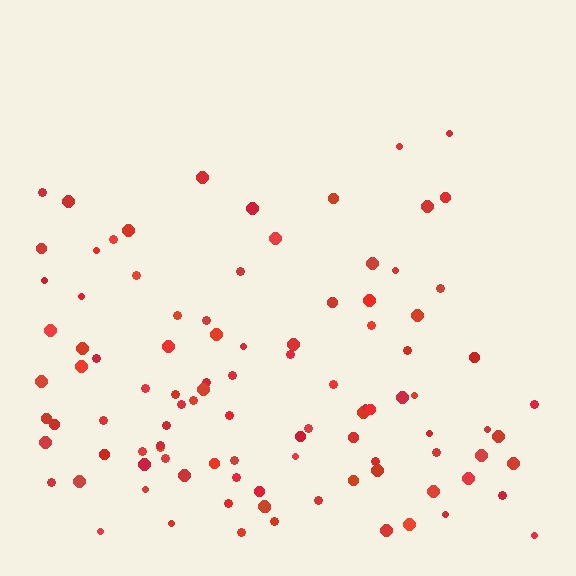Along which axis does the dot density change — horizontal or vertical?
Vertical.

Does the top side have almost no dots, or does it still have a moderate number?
Still a moderate number, just noticeably fewer than the bottom.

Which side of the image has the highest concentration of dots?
The bottom.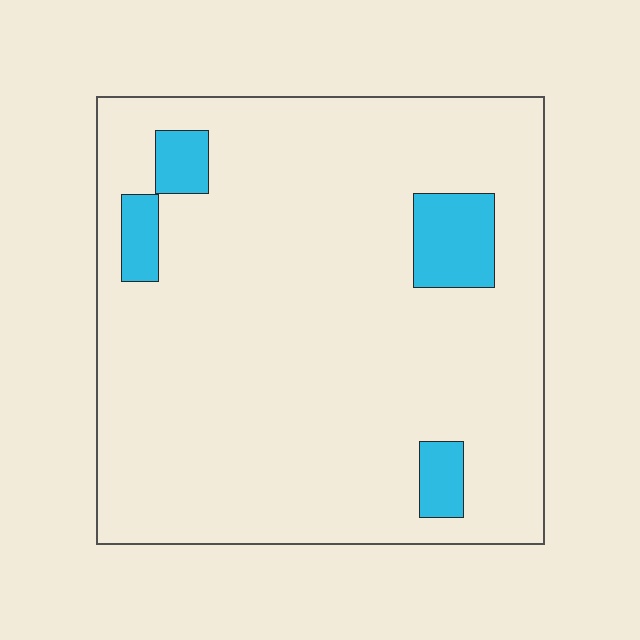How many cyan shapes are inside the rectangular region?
4.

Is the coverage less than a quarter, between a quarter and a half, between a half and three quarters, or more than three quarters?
Less than a quarter.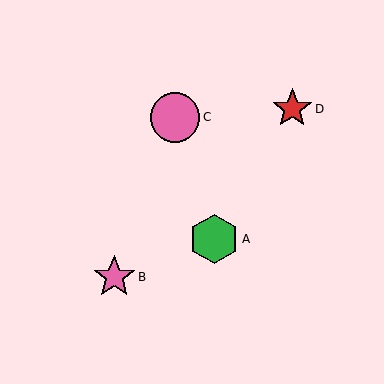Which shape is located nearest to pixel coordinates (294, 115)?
The red star (labeled D) at (292, 109) is nearest to that location.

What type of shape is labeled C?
Shape C is a pink circle.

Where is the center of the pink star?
The center of the pink star is at (114, 277).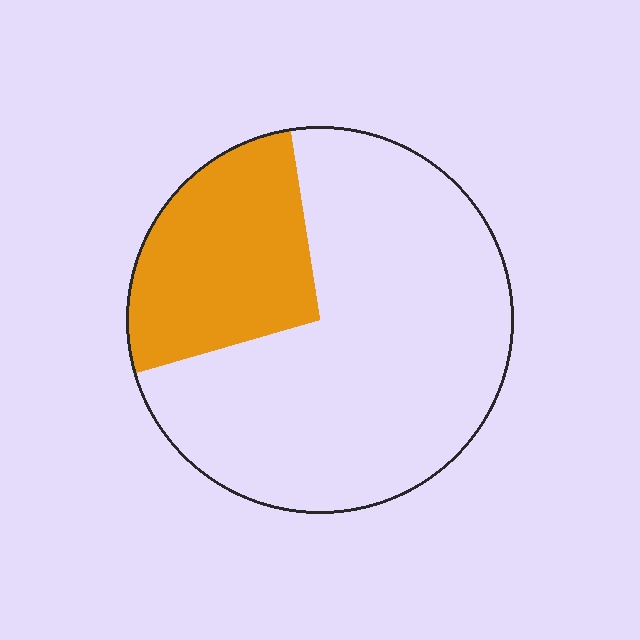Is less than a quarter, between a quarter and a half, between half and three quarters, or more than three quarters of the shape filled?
Between a quarter and a half.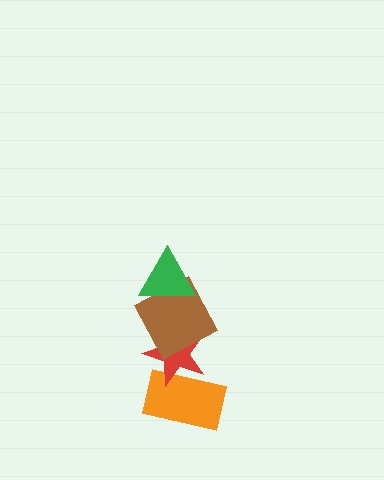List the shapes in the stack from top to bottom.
From top to bottom: the green triangle, the brown square, the red star, the orange rectangle.